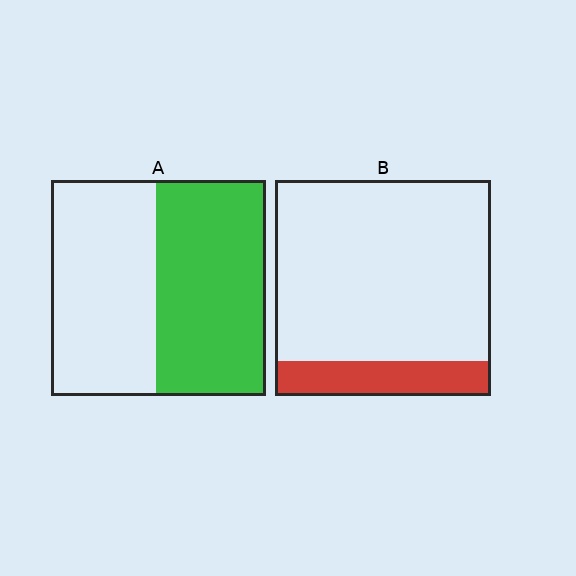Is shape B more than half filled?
No.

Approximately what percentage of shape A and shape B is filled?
A is approximately 50% and B is approximately 15%.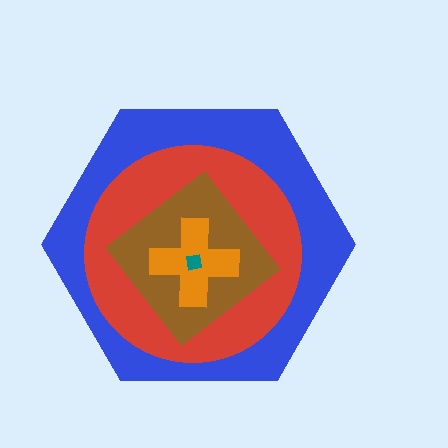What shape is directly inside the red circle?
The brown diamond.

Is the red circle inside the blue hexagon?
Yes.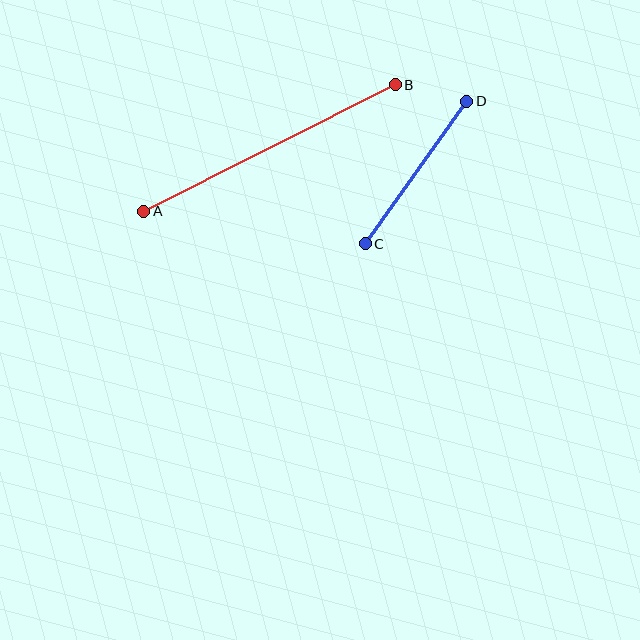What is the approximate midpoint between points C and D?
The midpoint is at approximately (416, 173) pixels.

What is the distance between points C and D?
The distance is approximately 175 pixels.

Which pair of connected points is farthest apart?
Points A and B are farthest apart.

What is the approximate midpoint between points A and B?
The midpoint is at approximately (270, 148) pixels.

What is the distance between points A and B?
The distance is approximately 282 pixels.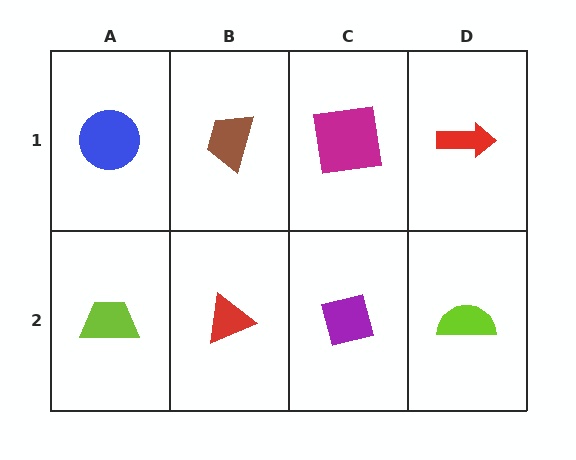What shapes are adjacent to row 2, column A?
A blue circle (row 1, column A), a red triangle (row 2, column B).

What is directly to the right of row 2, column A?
A red triangle.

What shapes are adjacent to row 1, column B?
A red triangle (row 2, column B), a blue circle (row 1, column A), a magenta square (row 1, column C).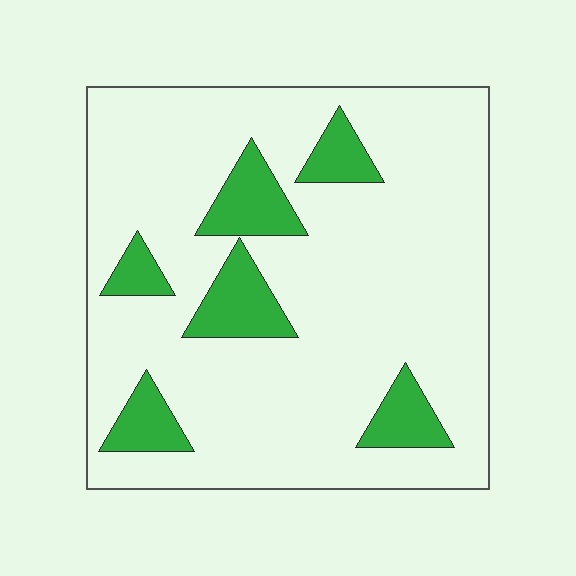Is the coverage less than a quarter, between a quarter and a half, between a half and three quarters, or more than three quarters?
Less than a quarter.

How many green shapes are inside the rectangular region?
6.